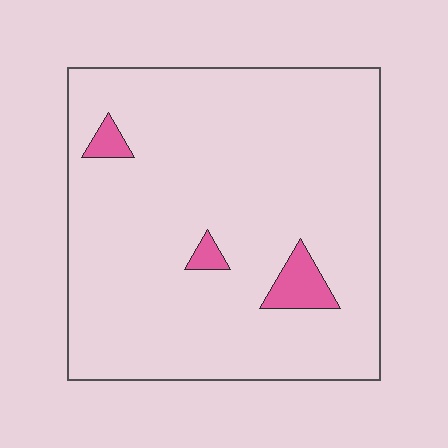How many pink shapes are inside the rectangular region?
3.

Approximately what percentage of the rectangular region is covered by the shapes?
Approximately 5%.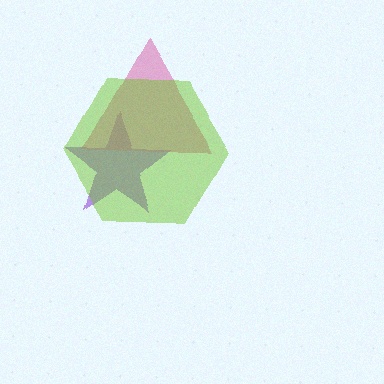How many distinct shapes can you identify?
There are 3 distinct shapes: a purple star, a pink triangle, a lime hexagon.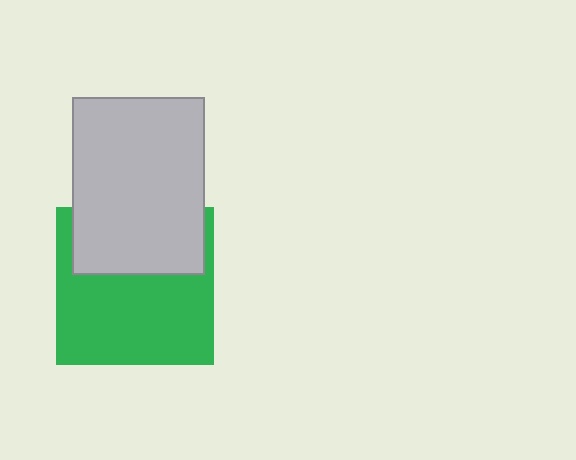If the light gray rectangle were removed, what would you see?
You would see the complete green square.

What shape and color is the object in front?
The object in front is a light gray rectangle.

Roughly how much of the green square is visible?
About half of it is visible (roughly 63%).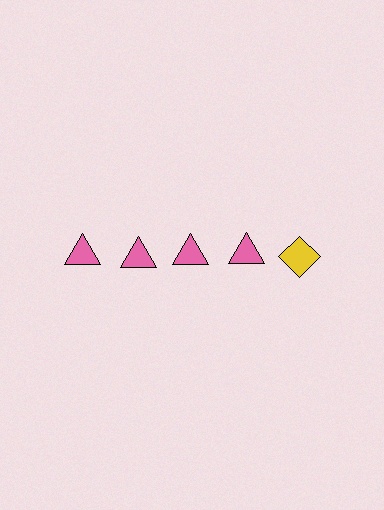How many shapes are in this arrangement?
There are 5 shapes arranged in a grid pattern.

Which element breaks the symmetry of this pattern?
The yellow diamond in the top row, rightmost column breaks the symmetry. All other shapes are pink triangles.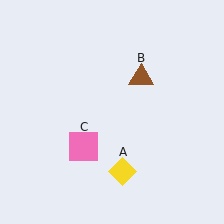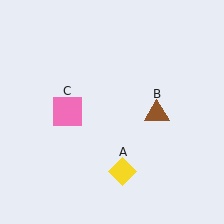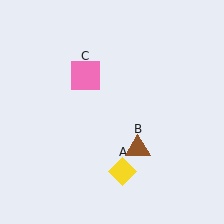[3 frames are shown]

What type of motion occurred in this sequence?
The brown triangle (object B), pink square (object C) rotated clockwise around the center of the scene.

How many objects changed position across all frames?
2 objects changed position: brown triangle (object B), pink square (object C).